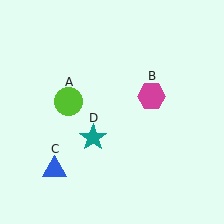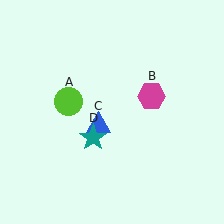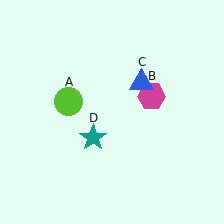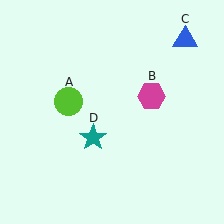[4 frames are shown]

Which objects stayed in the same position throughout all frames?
Lime circle (object A) and magenta hexagon (object B) and teal star (object D) remained stationary.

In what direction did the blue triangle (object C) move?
The blue triangle (object C) moved up and to the right.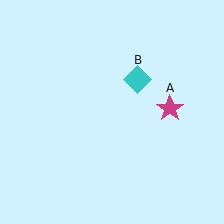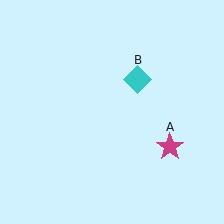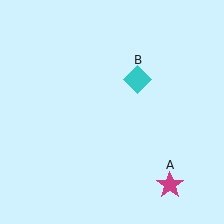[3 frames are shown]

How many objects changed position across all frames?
1 object changed position: magenta star (object A).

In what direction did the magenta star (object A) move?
The magenta star (object A) moved down.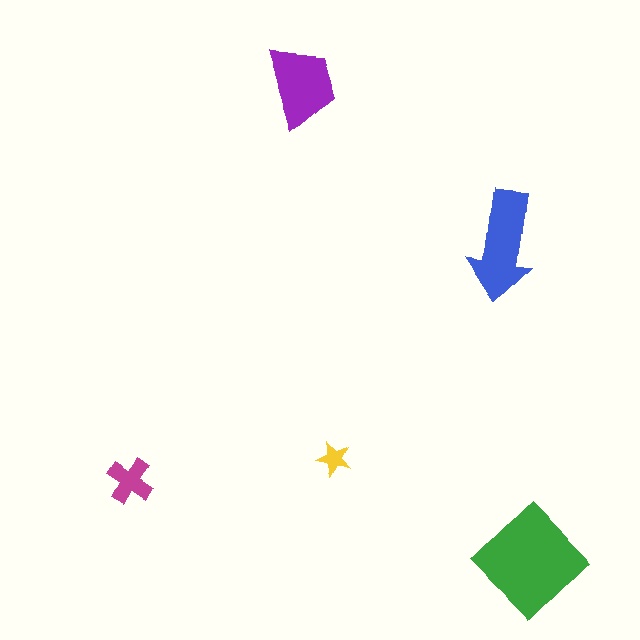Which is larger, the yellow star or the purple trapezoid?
The purple trapezoid.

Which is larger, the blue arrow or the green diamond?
The green diamond.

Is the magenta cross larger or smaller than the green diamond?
Smaller.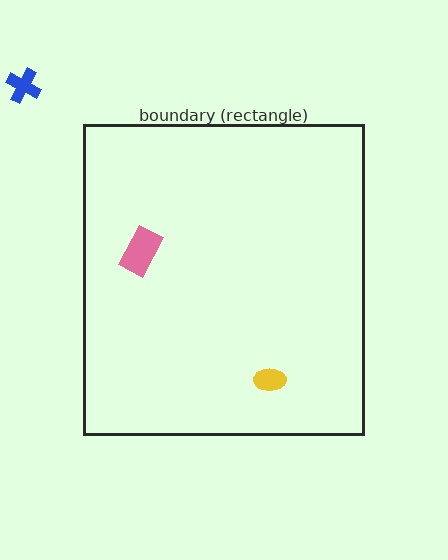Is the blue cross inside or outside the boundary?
Outside.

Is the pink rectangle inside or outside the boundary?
Inside.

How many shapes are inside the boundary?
2 inside, 1 outside.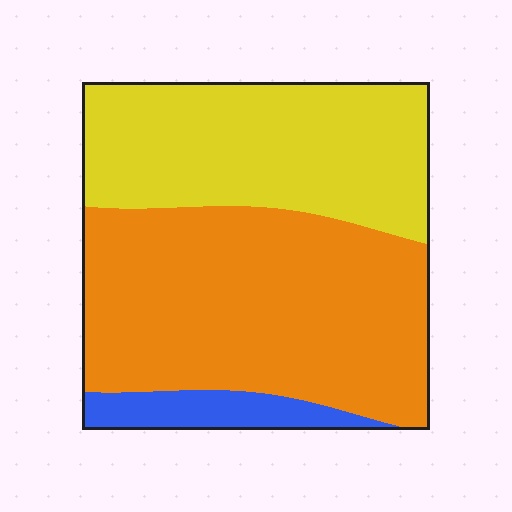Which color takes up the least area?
Blue, at roughly 10%.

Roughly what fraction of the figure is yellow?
Yellow takes up about three eighths (3/8) of the figure.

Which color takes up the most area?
Orange, at roughly 55%.